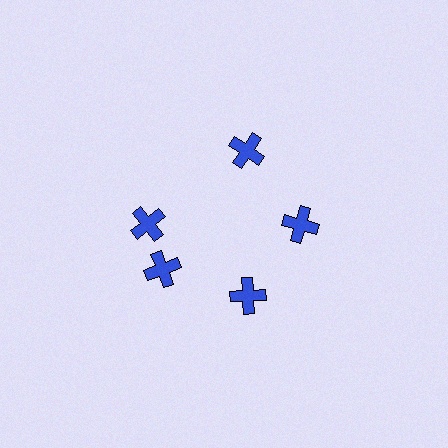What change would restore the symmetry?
The symmetry would be restored by rotating it back into even spacing with its neighbors so that all 5 crosses sit at equal angles and equal distance from the center.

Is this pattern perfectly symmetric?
No. The 5 blue crosses are arranged in a ring, but one element near the 10 o'clock position is rotated out of alignment along the ring, breaking the 5-fold rotational symmetry.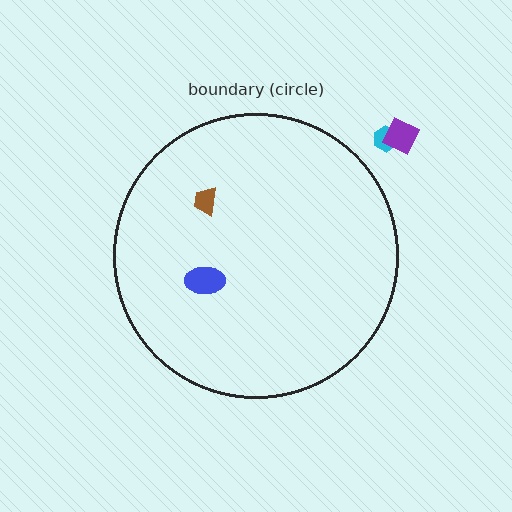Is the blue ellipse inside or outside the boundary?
Inside.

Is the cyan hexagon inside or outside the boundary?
Outside.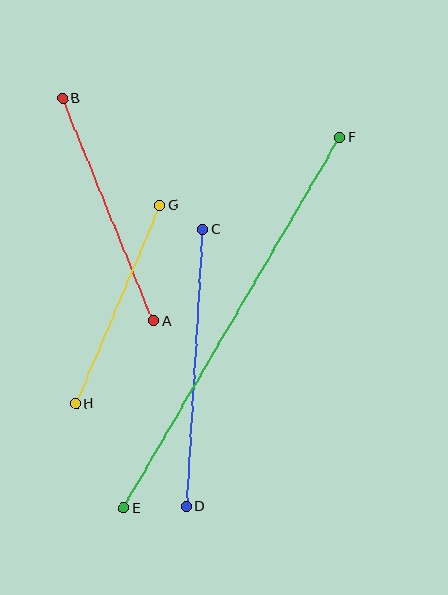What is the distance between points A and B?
The distance is approximately 240 pixels.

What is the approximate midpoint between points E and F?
The midpoint is at approximately (232, 323) pixels.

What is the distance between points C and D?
The distance is approximately 278 pixels.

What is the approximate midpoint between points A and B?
The midpoint is at approximately (108, 210) pixels.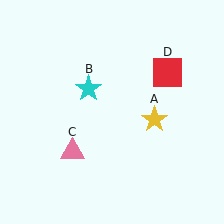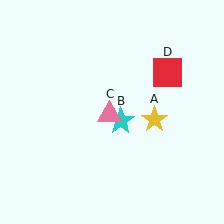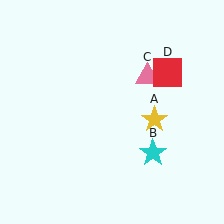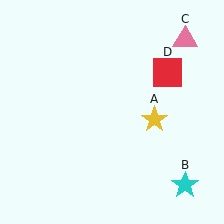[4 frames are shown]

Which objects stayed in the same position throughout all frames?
Yellow star (object A) and red square (object D) remained stationary.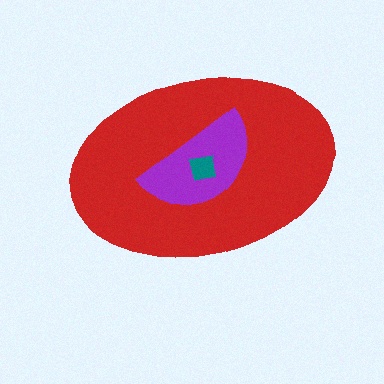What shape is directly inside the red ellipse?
The purple semicircle.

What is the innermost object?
The teal square.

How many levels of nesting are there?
3.